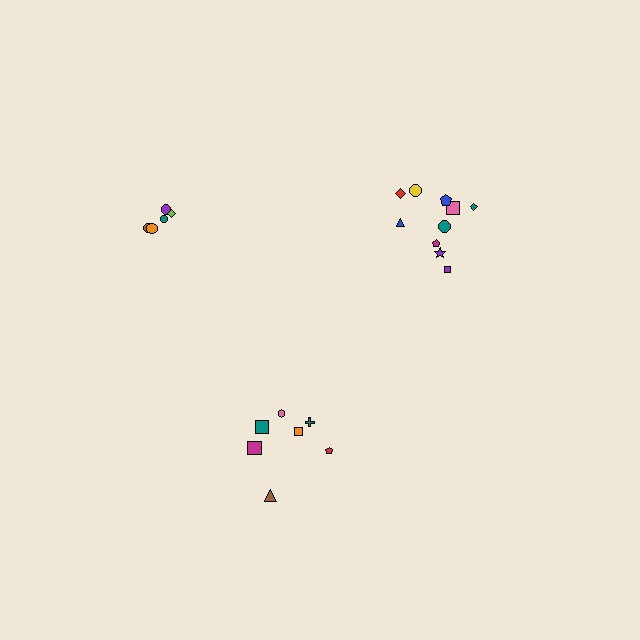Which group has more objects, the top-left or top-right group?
The top-right group.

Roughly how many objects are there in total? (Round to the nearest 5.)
Roughly 20 objects in total.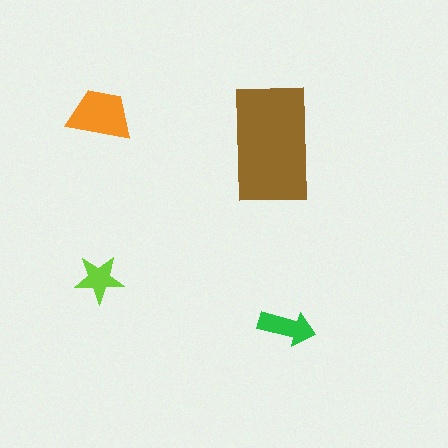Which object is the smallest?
The lime star.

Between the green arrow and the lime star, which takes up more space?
The green arrow.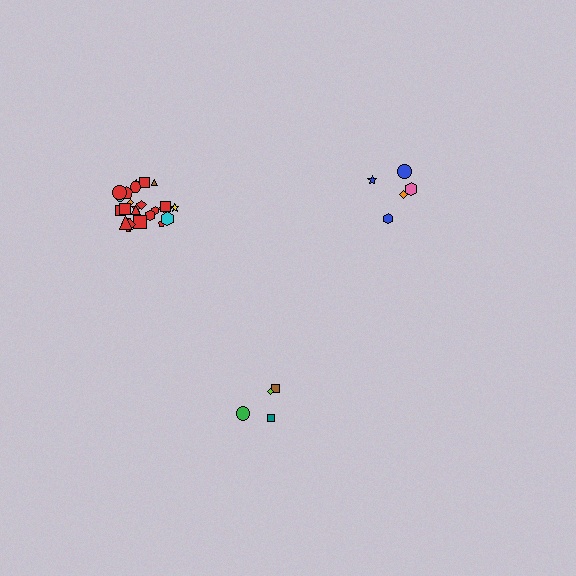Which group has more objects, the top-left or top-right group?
The top-left group.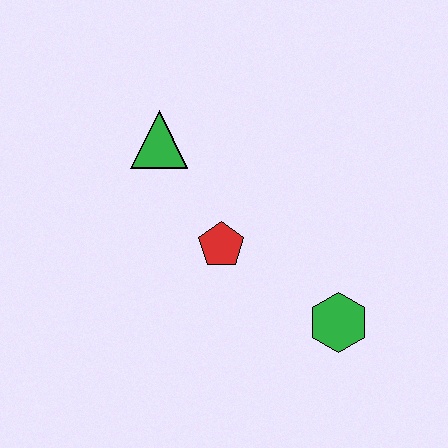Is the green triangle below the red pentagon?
No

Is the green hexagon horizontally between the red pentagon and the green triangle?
No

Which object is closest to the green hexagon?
The red pentagon is closest to the green hexagon.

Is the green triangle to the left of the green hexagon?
Yes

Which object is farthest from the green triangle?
The green hexagon is farthest from the green triangle.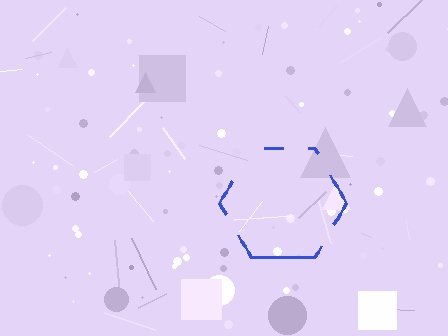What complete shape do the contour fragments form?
The contour fragments form a hexagon.